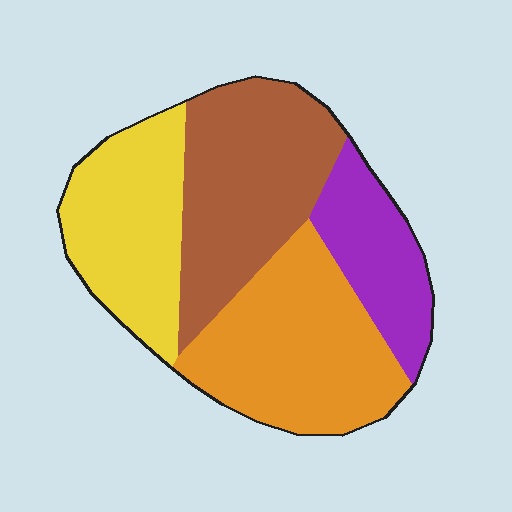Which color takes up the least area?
Purple, at roughly 15%.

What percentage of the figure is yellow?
Yellow takes up less than a quarter of the figure.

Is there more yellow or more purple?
Yellow.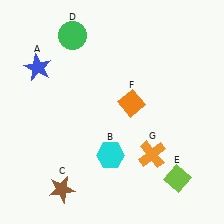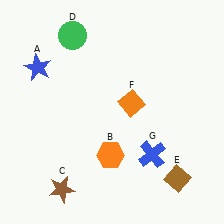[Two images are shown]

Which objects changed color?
B changed from cyan to orange. E changed from lime to brown. G changed from orange to blue.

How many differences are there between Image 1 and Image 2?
There are 3 differences between the two images.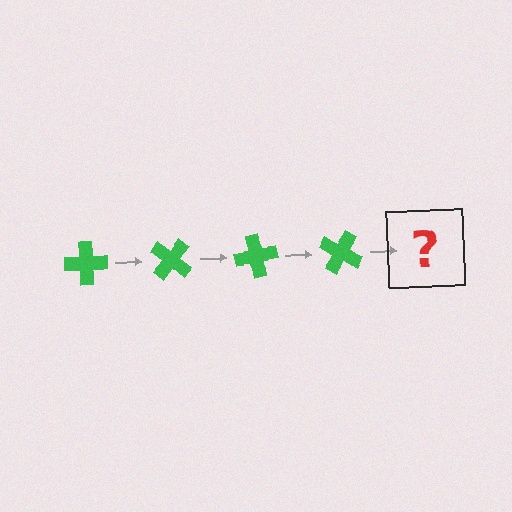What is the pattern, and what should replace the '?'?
The pattern is that the cross rotates 40 degrees each step. The '?' should be a green cross rotated 160 degrees.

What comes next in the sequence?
The next element should be a green cross rotated 160 degrees.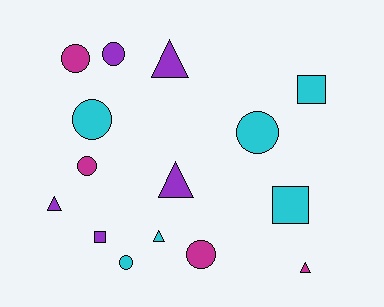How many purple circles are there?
There is 1 purple circle.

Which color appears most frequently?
Cyan, with 6 objects.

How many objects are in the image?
There are 15 objects.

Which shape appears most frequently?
Circle, with 7 objects.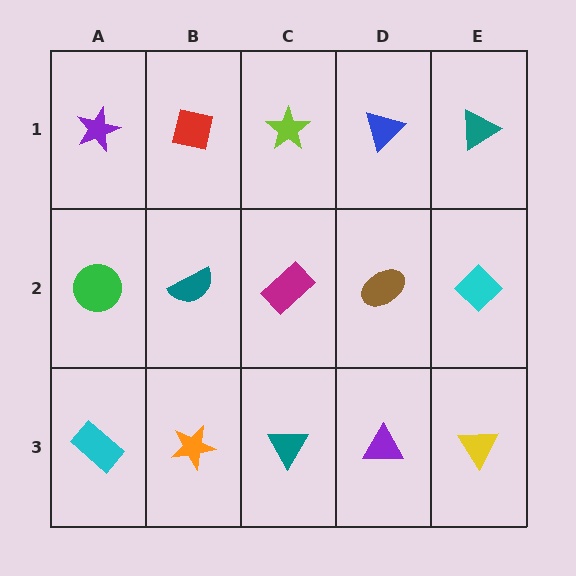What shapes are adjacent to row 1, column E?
A cyan diamond (row 2, column E), a blue triangle (row 1, column D).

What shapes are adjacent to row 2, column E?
A teal triangle (row 1, column E), a yellow triangle (row 3, column E), a brown ellipse (row 2, column D).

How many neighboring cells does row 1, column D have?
3.